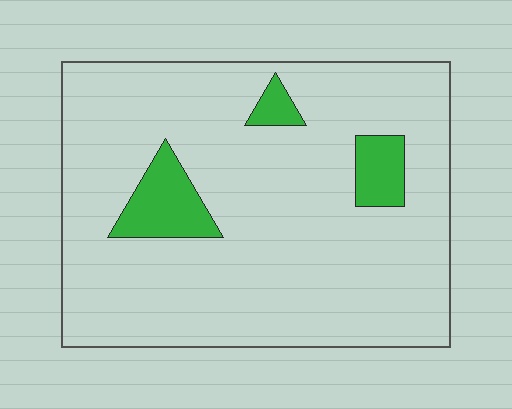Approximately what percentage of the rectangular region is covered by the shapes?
Approximately 10%.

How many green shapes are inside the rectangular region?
3.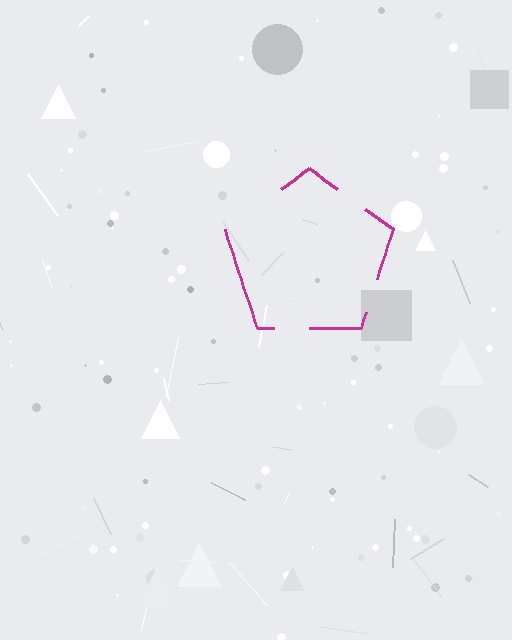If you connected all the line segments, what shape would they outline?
They would outline a pentagon.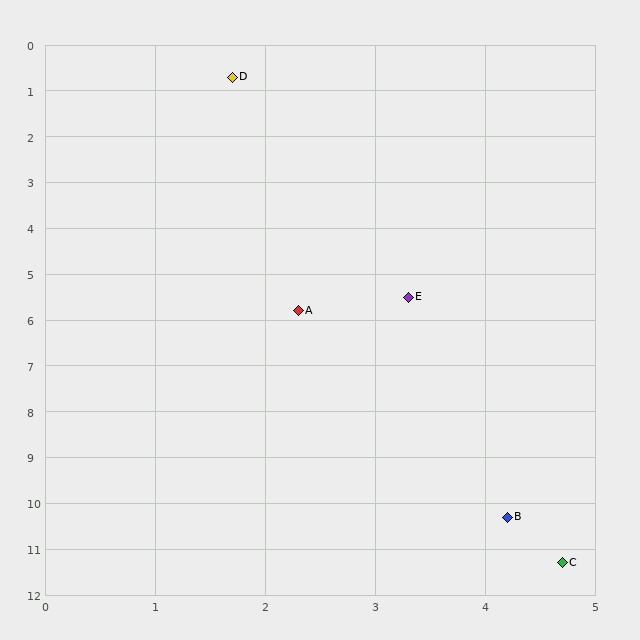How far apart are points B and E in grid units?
Points B and E are about 4.9 grid units apart.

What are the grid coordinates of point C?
Point C is at approximately (4.7, 11.3).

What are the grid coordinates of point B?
Point B is at approximately (4.2, 10.3).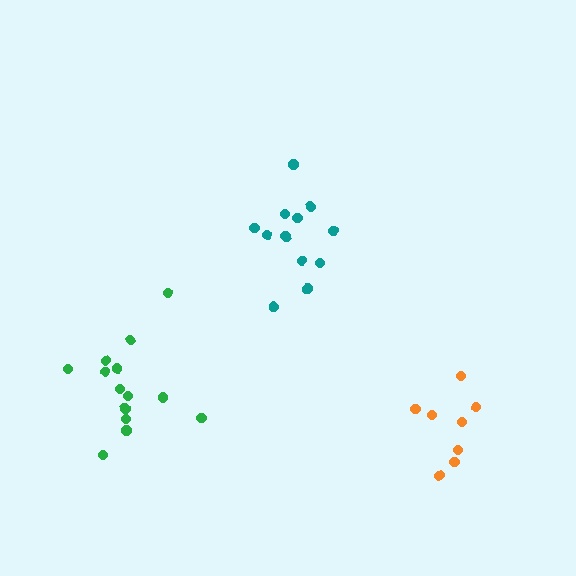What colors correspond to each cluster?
The clusters are colored: teal, orange, green.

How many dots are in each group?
Group 1: 12 dots, Group 2: 8 dots, Group 3: 14 dots (34 total).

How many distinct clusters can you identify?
There are 3 distinct clusters.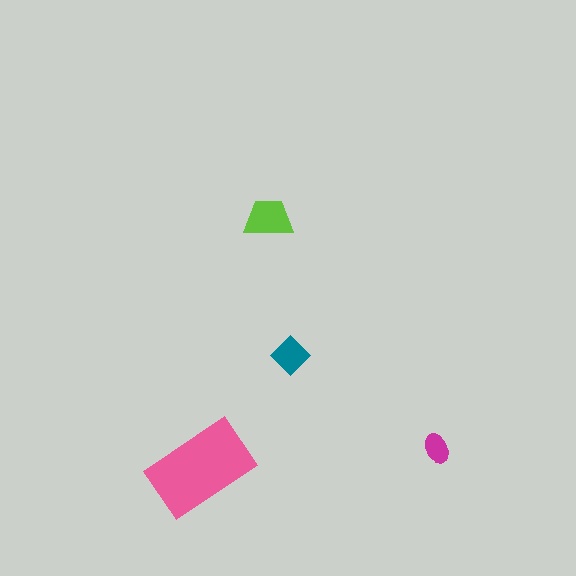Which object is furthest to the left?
The pink rectangle is leftmost.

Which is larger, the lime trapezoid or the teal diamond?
The lime trapezoid.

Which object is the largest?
The pink rectangle.